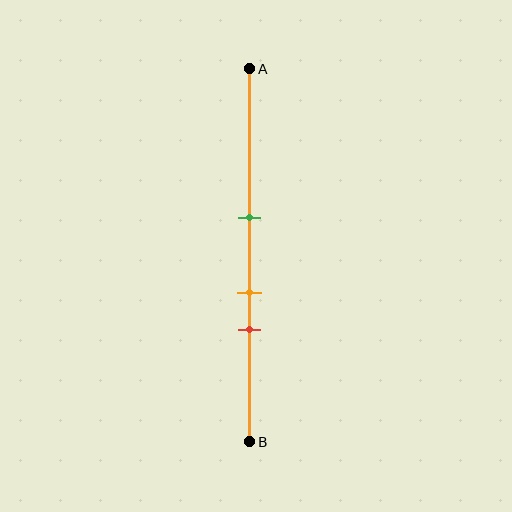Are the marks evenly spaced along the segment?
Yes, the marks are approximately evenly spaced.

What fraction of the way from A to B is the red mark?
The red mark is approximately 70% (0.7) of the way from A to B.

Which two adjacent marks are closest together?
The orange and red marks are the closest adjacent pair.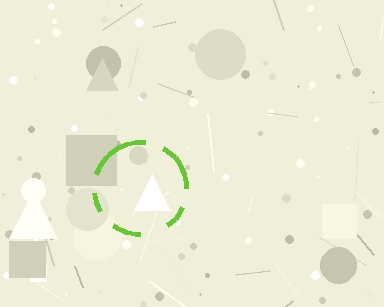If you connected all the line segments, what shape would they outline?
They would outline a circle.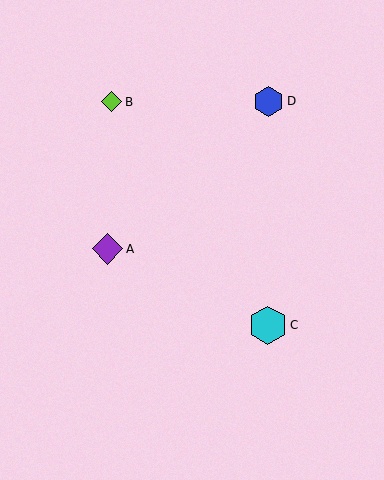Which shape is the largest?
The cyan hexagon (labeled C) is the largest.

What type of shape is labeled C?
Shape C is a cyan hexagon.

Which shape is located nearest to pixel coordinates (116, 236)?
The purple diamond (labeled A) at (108, 249) is nearest to that location.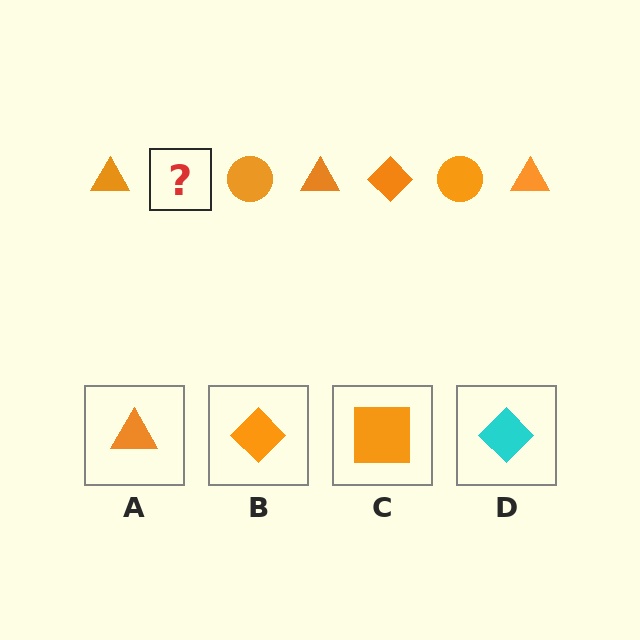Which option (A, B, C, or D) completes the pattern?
B.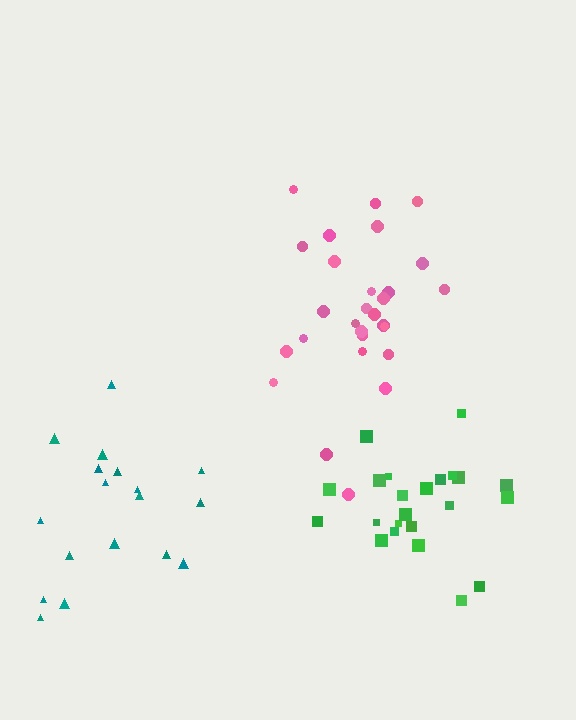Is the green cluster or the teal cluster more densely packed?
Green.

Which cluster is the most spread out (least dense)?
Teal.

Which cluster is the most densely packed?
Green.